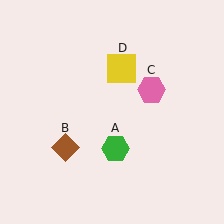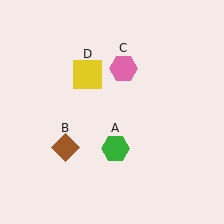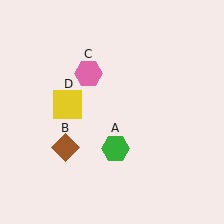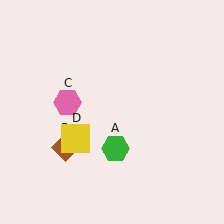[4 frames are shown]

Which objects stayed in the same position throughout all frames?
Green hexagon (object A) and brown diamond (object B) remained stationary.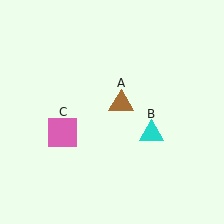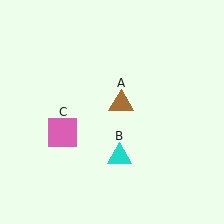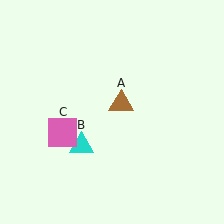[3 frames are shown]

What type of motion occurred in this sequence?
The cyan triangle (object B) rotated clockwise around the center of the scene.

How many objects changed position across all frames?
1 object changed position: cyan triangle (object B).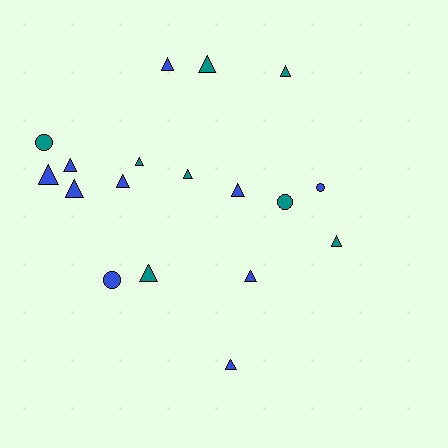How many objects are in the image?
There are 18 objects.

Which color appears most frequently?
Blue, with 10 objects.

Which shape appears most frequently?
Triangle, with 14 objects.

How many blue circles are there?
There are 2 blue circles.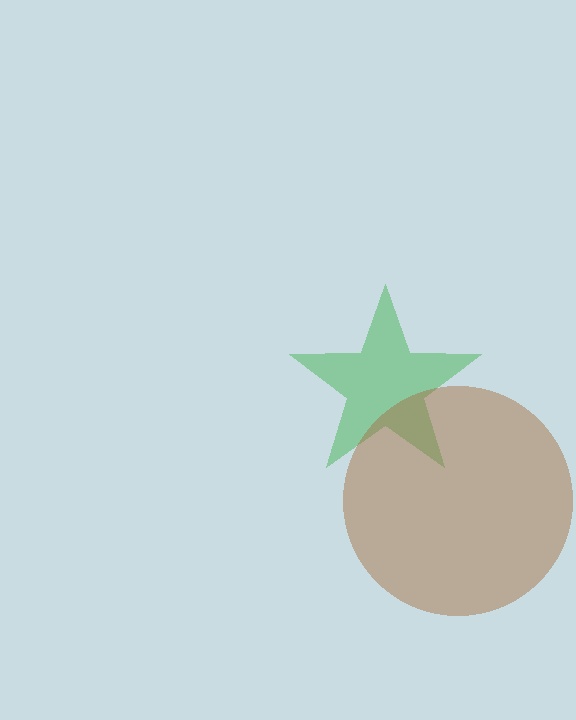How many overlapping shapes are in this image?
There are 2 overlapping shapes in the image.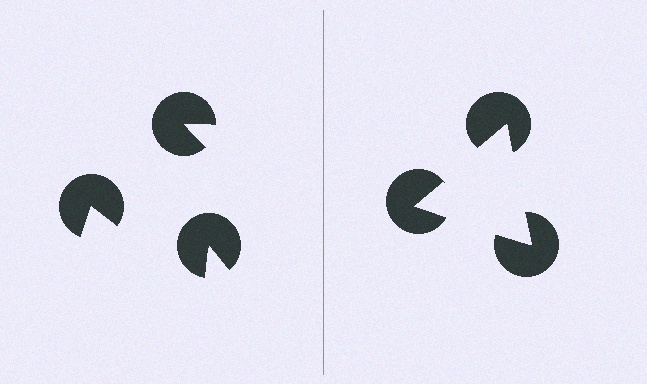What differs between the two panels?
The pac-man discs are positioned identically on both sides; only the wedge orientations differ. On the right they align to a triangle; on the left they are misaligned.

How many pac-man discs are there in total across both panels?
6 — 3 on each side.